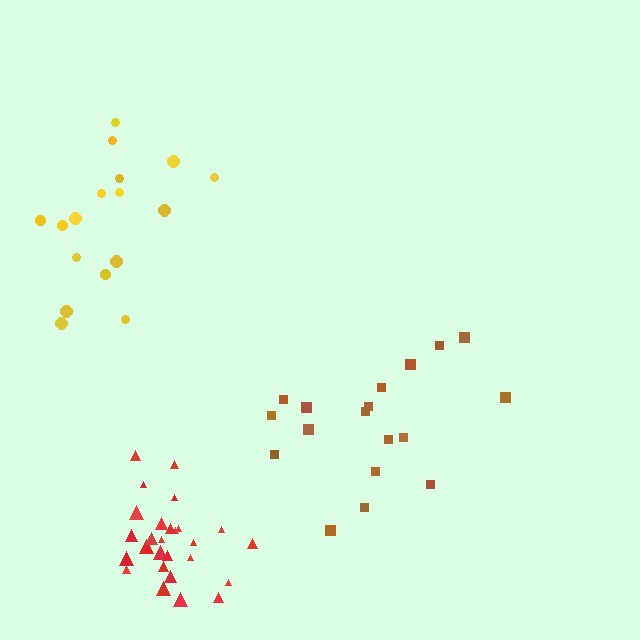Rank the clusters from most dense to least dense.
red, yellow, brown.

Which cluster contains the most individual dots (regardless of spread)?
Red (27).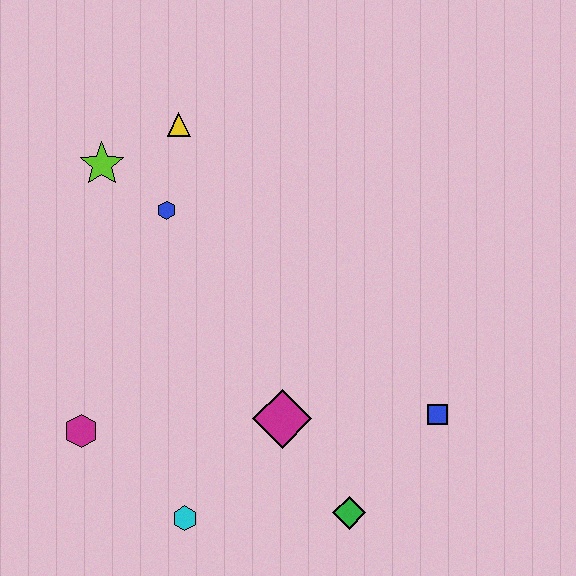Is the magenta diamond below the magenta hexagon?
No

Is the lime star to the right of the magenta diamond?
No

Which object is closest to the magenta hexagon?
The cyan hexagon is closest to the magenta hexagon.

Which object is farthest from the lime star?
The green diamond is farthest from the lime star.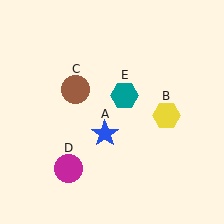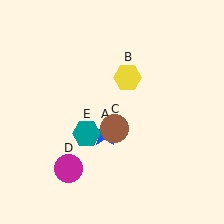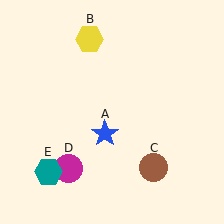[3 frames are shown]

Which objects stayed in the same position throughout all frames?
Blue star (object A) and magenta circle (object D) remained stationary.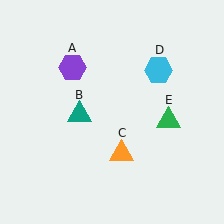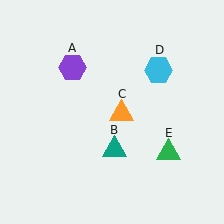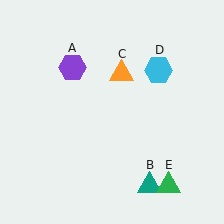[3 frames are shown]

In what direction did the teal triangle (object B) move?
The teal triangle (object B) moved down and to the right.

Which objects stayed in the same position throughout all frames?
Purple hexagon (object A) and cyan hexagon (object D) remained stationary.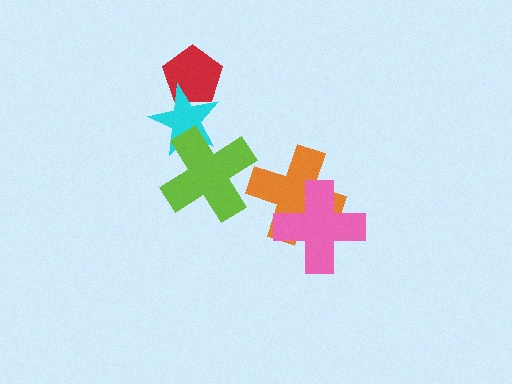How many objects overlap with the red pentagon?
1 object overlaps with the red pentagon.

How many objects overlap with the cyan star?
2 objects overlap with the cyan star.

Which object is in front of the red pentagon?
The cyan star is in front of the red pentagon.